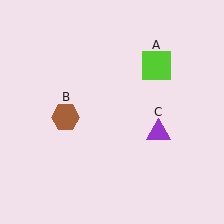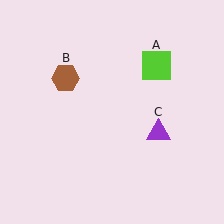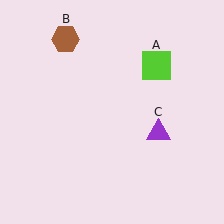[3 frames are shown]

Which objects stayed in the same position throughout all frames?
Lime square (object A) and purple triangle (object C) remained stationary.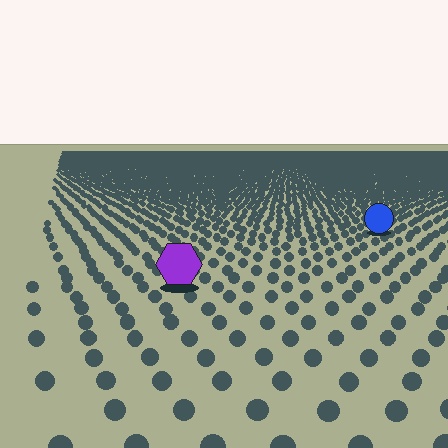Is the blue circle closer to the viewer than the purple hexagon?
No. The purple hexagon is closer — you can tell from the texture gradient: the ground texture is coarser near it.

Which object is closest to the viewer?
The purple hexagon is closest. The texture marks near it are larger and more spread out.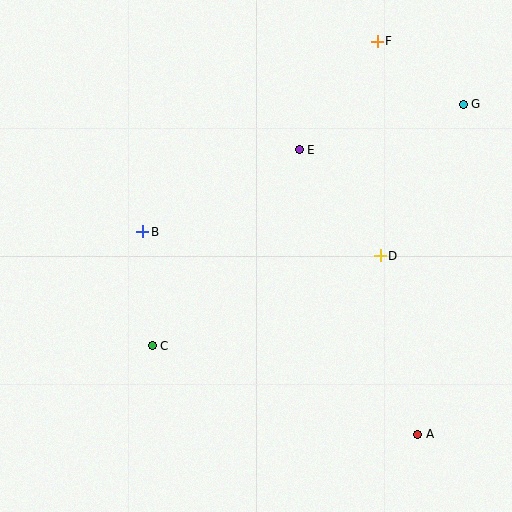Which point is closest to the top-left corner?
Point B is closest to the top-left corner.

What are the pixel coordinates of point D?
Point D is at (380, 256).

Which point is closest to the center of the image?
Point E at (299, 150) is closest to the center.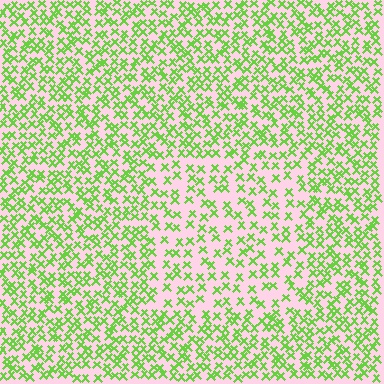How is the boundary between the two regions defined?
The boundary is defined by a change in element density (approximately 1.8x ratio). All elements are the same color, size, and shape.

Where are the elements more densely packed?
The elements are more densely packed outside the rectangle boundary.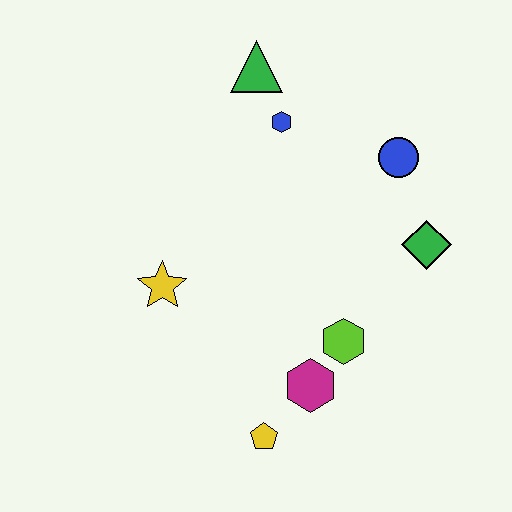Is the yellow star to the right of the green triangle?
No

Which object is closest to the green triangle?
The blue hexagon is closest to the green triangle.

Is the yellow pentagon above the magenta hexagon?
No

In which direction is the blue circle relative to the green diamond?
The blue circle is above the green diamond.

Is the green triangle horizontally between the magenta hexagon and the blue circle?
No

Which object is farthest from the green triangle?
The yellow pentagon is farthest from the green triangle.